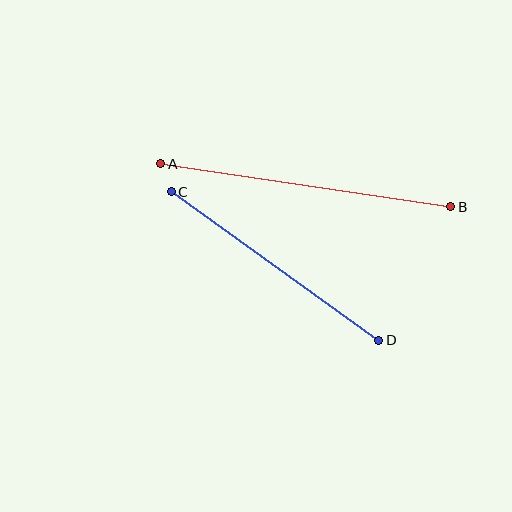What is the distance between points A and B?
The distance is approximately 293 pixels.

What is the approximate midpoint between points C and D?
The midpoint is at approximately (275, 266) pixels.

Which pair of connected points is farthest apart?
Points A and B are farthest apart.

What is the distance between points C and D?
The distance is approximately 255 pixels.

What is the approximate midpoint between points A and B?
The midpoint is at approximately (306, 185) pixels.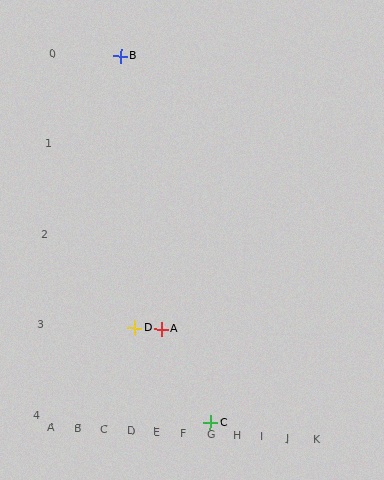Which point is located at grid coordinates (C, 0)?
Point B is at (C, 0).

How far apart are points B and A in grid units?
Points B and A are 2 columns and 3 rows apart (about 3.6 grid units diagonally).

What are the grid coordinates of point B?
Point B is at grid coordinates (C, 0).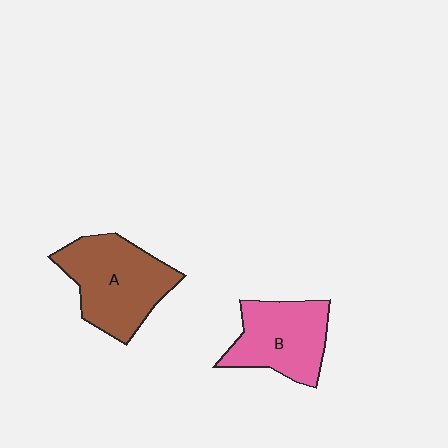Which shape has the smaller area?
Shape B (pink).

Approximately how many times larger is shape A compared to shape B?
Approximately 1.2 times.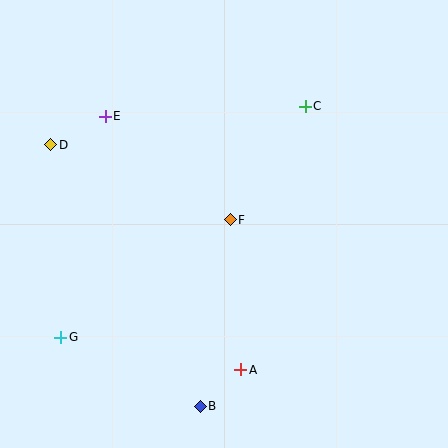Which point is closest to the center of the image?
Point F at (230, 220) is closest to the center.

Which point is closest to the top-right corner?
Point C is closest to the top-right corner.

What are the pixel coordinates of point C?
Point C is at (305, 107).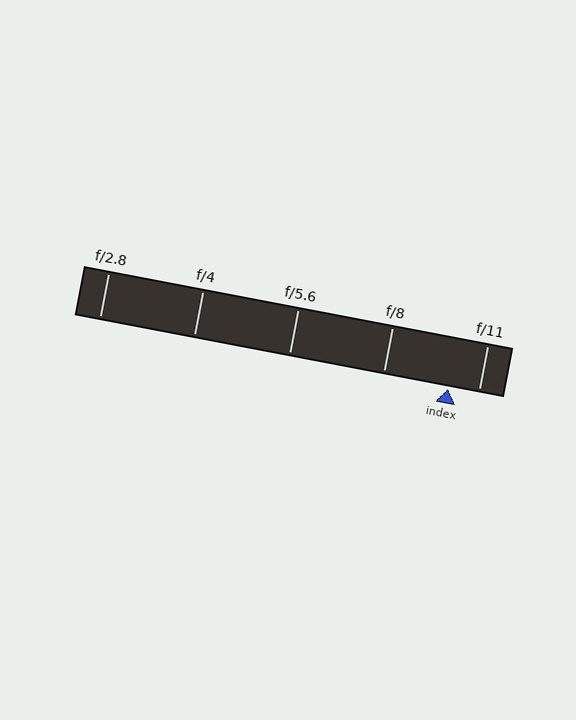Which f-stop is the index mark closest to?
The index mark is closest to f/11.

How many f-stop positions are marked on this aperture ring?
There are 5 f-stop positions marked.